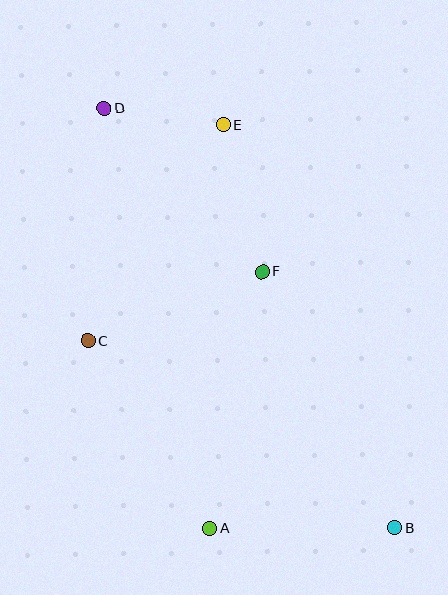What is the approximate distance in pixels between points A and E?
The distance between A and E is approximately 404 pixels.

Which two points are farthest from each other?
Points B and D are farthest from each other.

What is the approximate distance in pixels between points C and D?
The distance between C and D is approximately 233 pixels.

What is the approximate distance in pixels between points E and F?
The distance between E and F is approximately 152 pixels.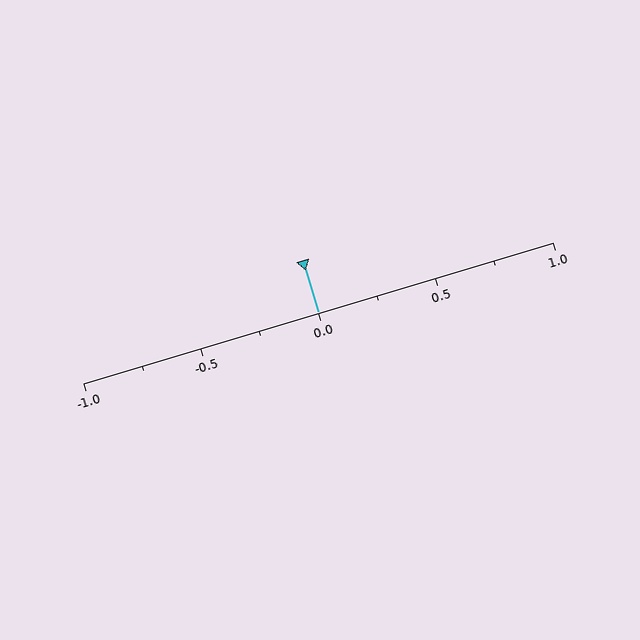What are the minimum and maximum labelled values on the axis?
The axis runs from -1.0 to 1.0.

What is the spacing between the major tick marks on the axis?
The major ticks are spaced 0.5 apart.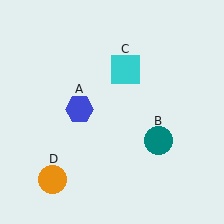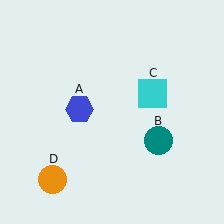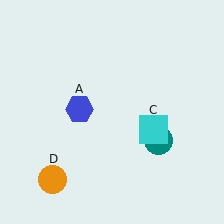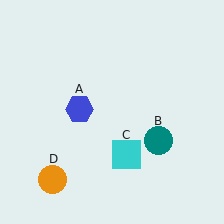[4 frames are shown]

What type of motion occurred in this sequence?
The cyan square (object C) rotated clockwise around the center of the scene.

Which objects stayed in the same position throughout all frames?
Blue hexagon (object A) and teal circle (object B) and orange circle (object D) remained stationary.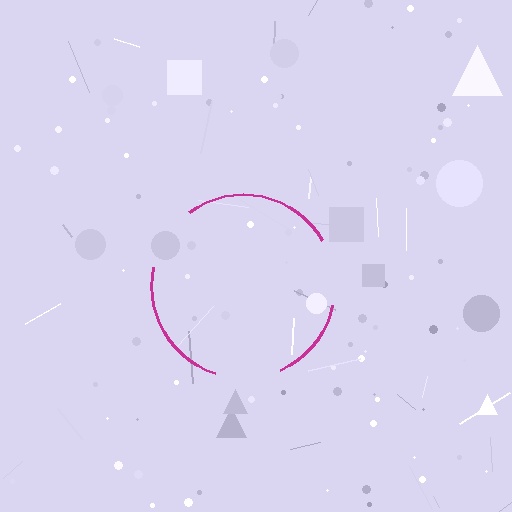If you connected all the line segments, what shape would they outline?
They would outline a circle.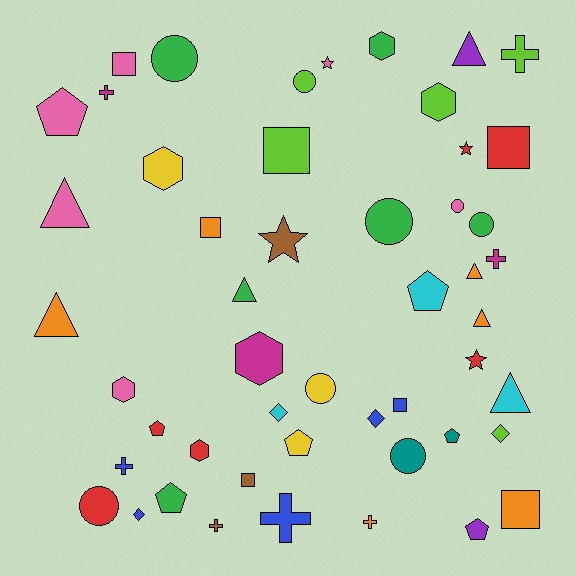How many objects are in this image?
There are 50 objects.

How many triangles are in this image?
There are 7 triangles.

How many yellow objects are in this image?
There are 3 yellow objects.